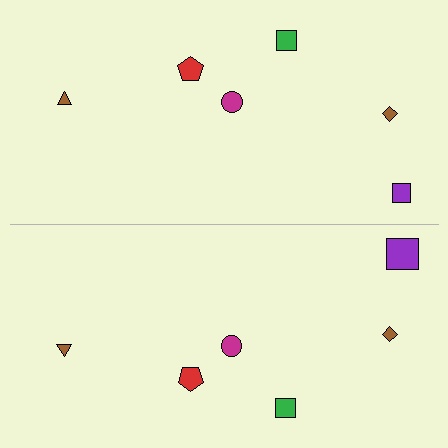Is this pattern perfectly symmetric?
No, the pattern is not perfectly symmetric. The purple square on the bottom side has a different size than its mirror counterpart.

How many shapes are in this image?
There are 12 shapes in this image.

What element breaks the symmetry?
The purple square on the bottom side has a different size than its mirror counterpart.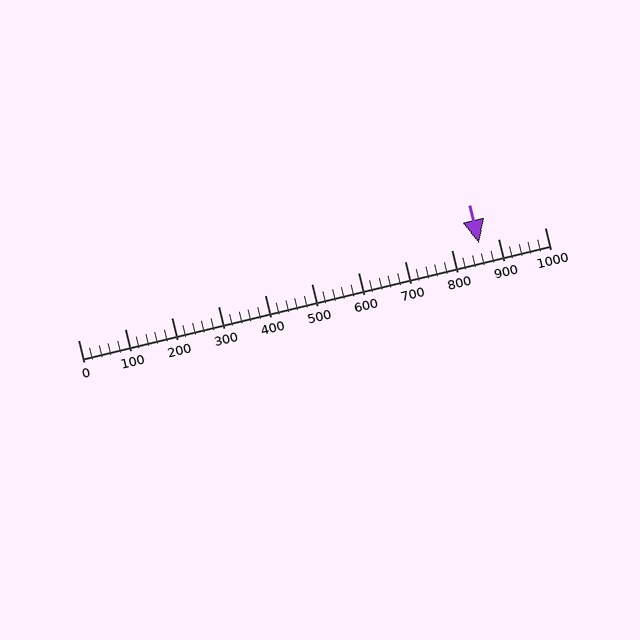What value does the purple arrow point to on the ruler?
The purple arrow points to approximately 860.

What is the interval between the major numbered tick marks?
The major tick marks are spaced 100 units apart.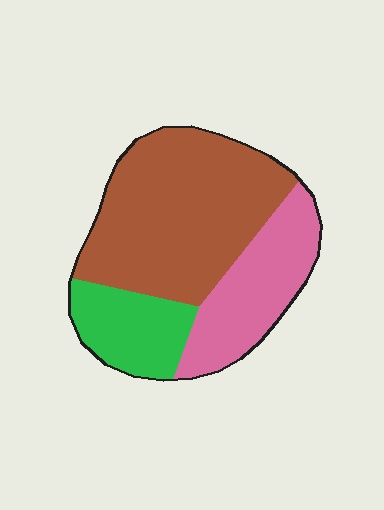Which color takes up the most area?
Brown, at roughly 55%.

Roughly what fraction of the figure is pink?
Pink covers around 25% of the figure.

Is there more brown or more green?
Brown.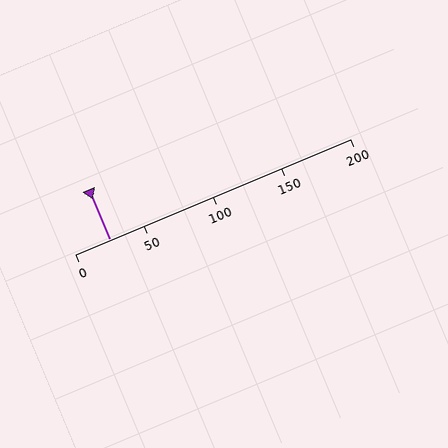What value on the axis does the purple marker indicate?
The marker indicates approximately 25.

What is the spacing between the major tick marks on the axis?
The major ticks are spaced 50 apart.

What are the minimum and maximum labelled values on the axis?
The axis runs from 0 to 200.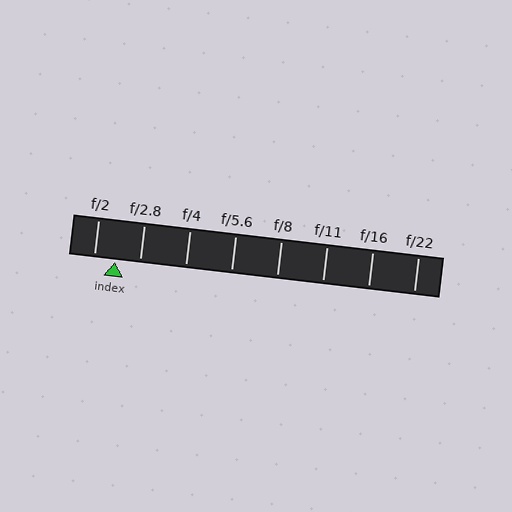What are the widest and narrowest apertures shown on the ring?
The widest aperture shown is f/2 and the narrowest is f/22.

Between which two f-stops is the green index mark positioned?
The index mark is between f/2 and f/2.8.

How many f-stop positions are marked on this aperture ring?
There are 8 f-stop positions marked.